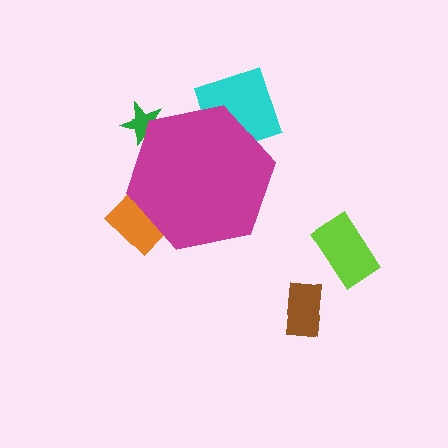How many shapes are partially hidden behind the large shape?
3 shapes are partially hidden.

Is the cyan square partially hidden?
Yes, the cyan square is partially hidden behind the magenta hexagon.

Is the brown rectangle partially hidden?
No, the brown rectangle is fully visible.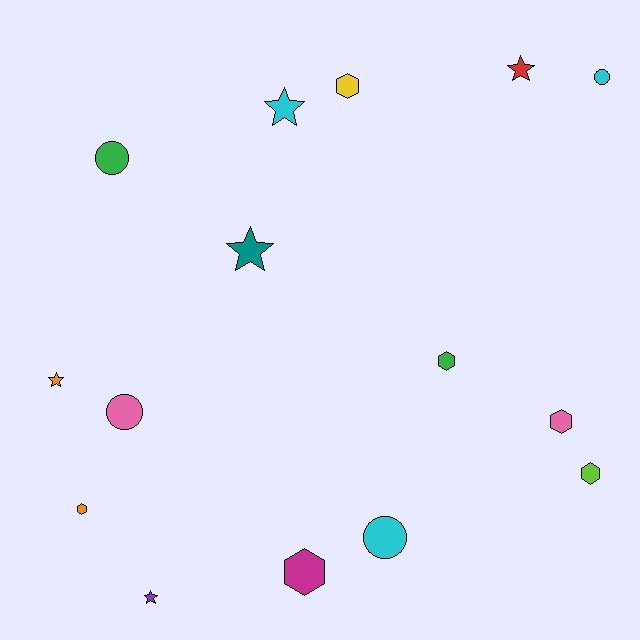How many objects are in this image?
There are 15 objects.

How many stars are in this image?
There are 5 stars.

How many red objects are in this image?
There is 1 red object.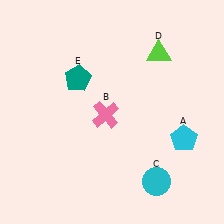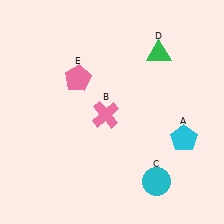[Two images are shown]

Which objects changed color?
D changed from lime to green. E changed from teal to pink.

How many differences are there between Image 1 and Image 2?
There are 2 differences between the two images.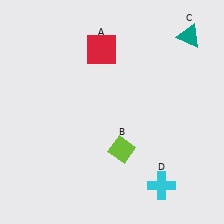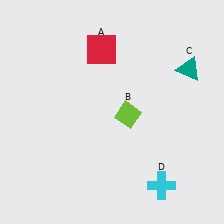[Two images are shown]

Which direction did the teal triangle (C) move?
The teal triangle (C) moved down.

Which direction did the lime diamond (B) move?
The lime diamond (B) moved up.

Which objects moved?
The objects that moved are: the lime diamond (B), the teal triangle (C).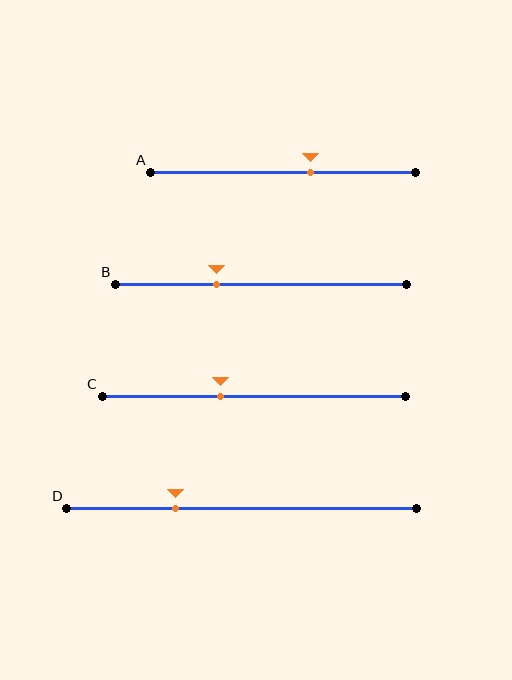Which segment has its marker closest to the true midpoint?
Segment A has its marker closest to the true midpoint.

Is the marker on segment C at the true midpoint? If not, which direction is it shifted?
No, the marker on segment C is shifted to the left by about 11% of the segment length.